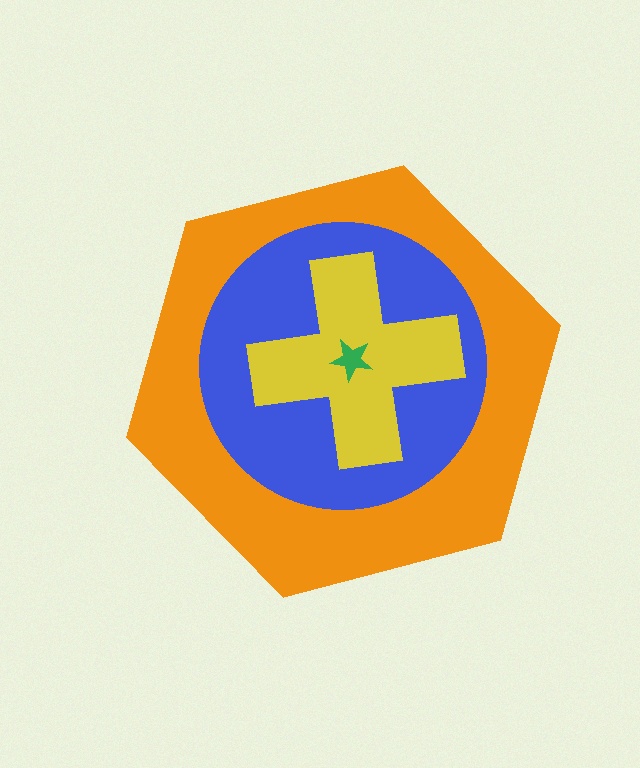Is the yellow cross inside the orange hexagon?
Yes.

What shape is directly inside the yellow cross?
The green star.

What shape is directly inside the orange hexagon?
The blue circle.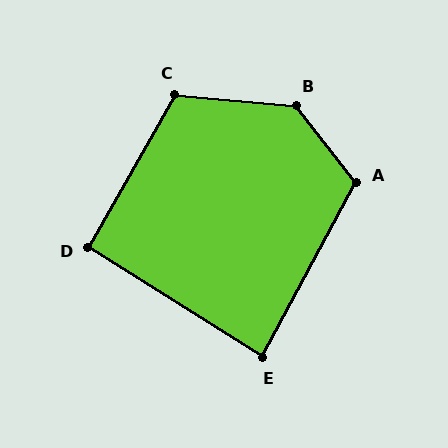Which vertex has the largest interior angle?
B, at approximately 133 degrees.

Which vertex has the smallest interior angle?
E, at approximately 86 degrees.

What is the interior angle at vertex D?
Approximately 92 degrees (approximately right).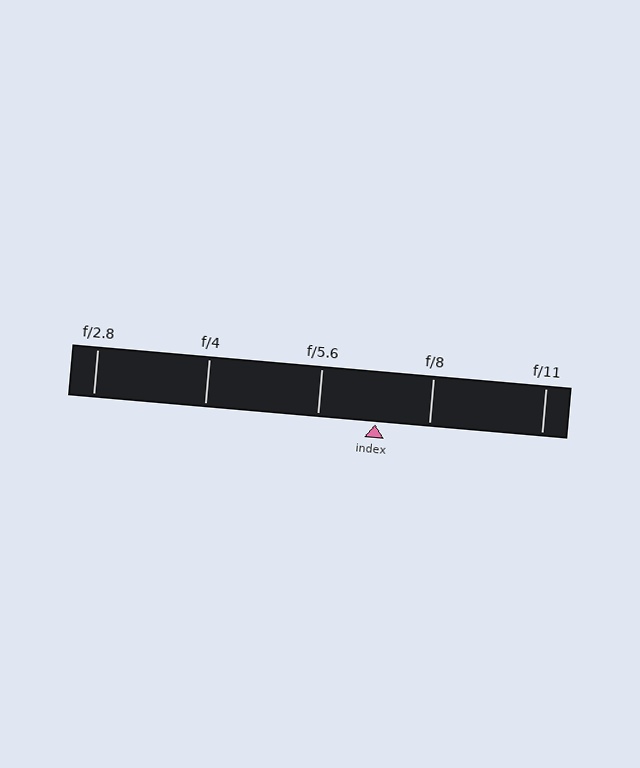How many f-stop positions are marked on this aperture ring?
There are 5 f-stop positions marked.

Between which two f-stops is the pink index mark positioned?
The index mark is between f/5.6 and f/8.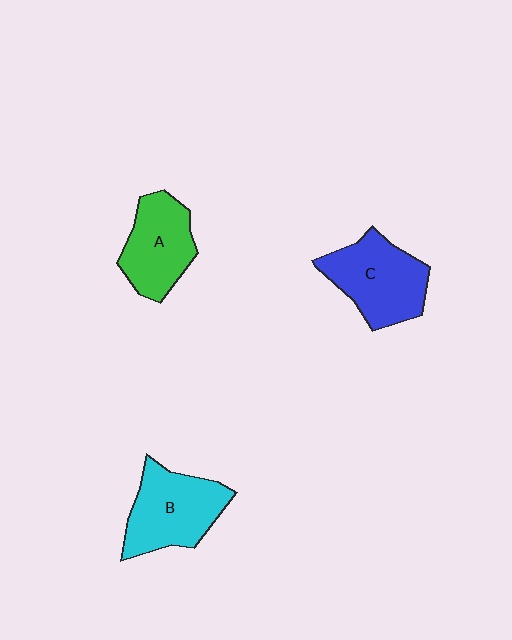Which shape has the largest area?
Shape C (blue).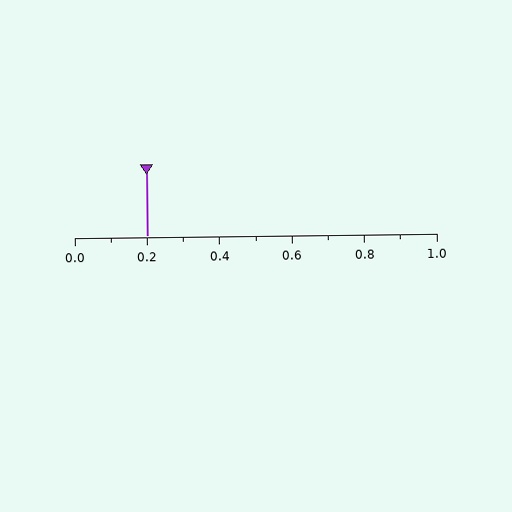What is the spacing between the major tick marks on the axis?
The major ticks are spaced 0.2 apart.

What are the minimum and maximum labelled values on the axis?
The axis runs from 0.0 to 1.0.